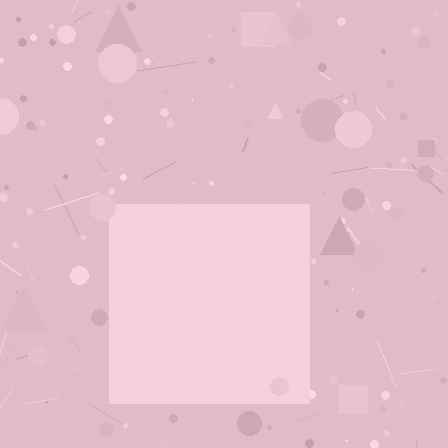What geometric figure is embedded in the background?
A square is embedded in the background.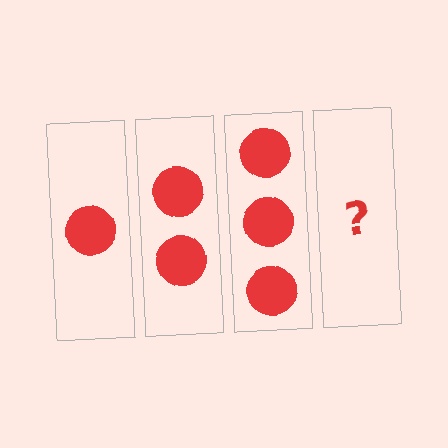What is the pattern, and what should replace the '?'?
The pattern is that each step adds one more circle. The '?' should be 4 circles.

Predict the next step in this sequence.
The next step is 4 circles.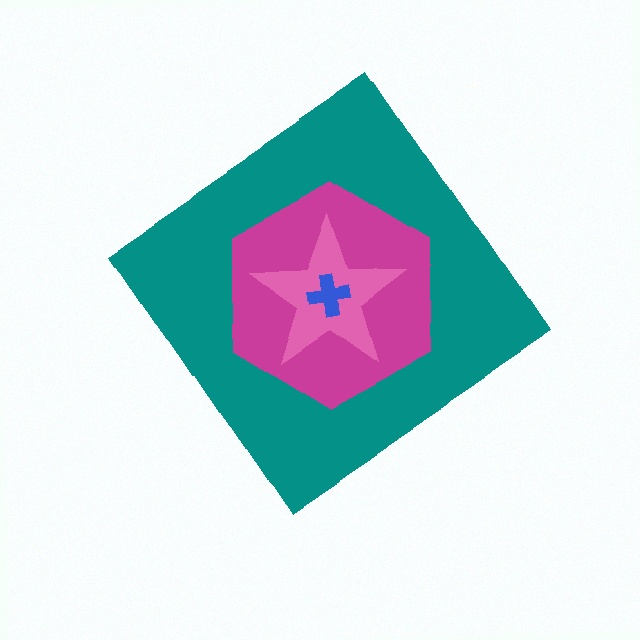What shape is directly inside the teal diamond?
The magenta hexagon.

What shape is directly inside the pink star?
The blue cross.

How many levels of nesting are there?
4.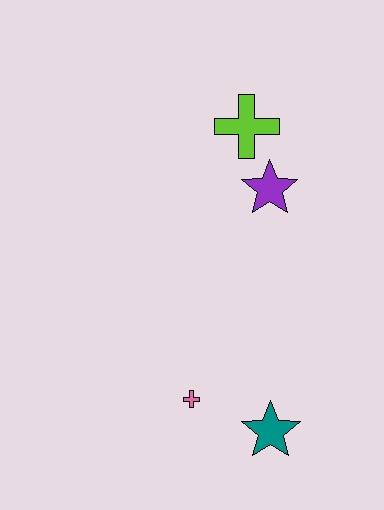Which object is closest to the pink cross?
The teal star is closest to the pink cross.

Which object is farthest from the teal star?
The lime cross is farthest from the teal star.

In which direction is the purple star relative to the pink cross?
The purple star is above the pink cross.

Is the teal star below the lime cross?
Yes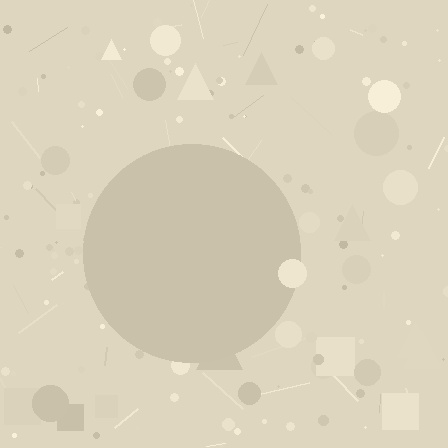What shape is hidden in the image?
A circle is hidden in the image.